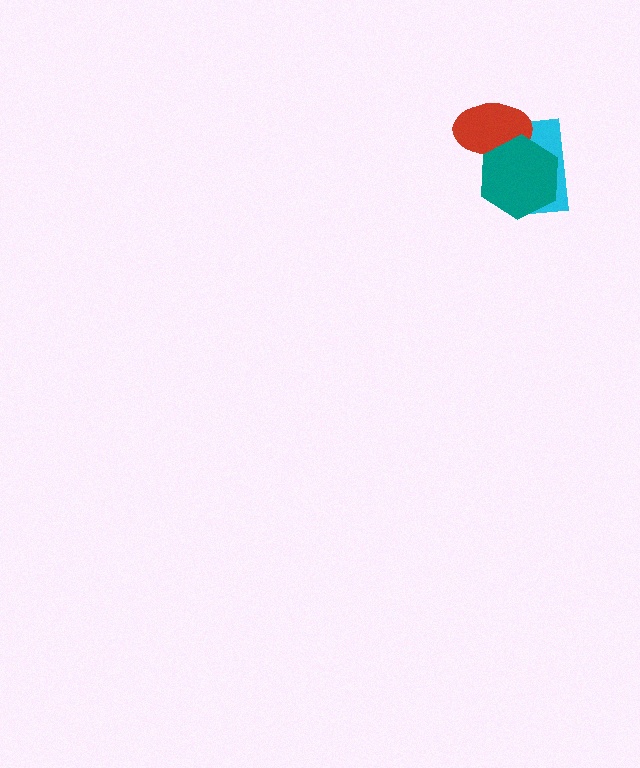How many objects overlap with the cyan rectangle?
2 objects overlap with the cyan rectangle.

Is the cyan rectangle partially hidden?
Yes, it is partially covered by another shape.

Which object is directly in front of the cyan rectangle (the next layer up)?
The red ellipse is directly in front of the cyan rectangle.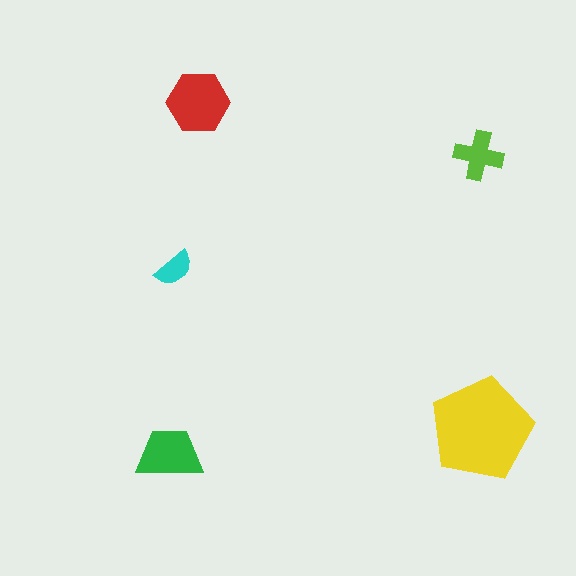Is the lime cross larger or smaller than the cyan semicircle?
Larger.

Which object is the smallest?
The cyan semicircle.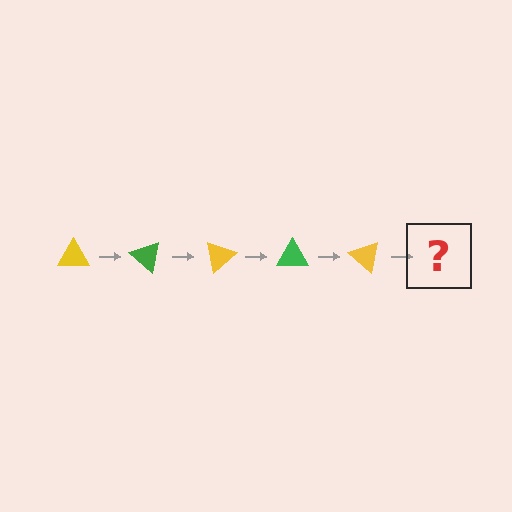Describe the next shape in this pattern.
It should be a green triangle, rotated 200 degrees from the start.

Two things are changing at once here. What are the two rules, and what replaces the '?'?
The two rules are that it rotates 40 degrees each step and the color cycles through yellow and green. The '?' should be a green triangle, rotated 200 degrees from the start.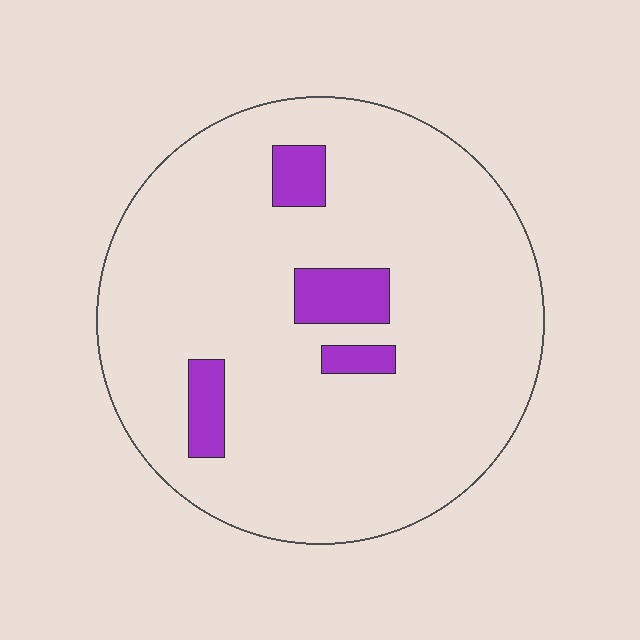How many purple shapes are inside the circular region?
4.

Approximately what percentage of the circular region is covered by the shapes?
Approximately 10%.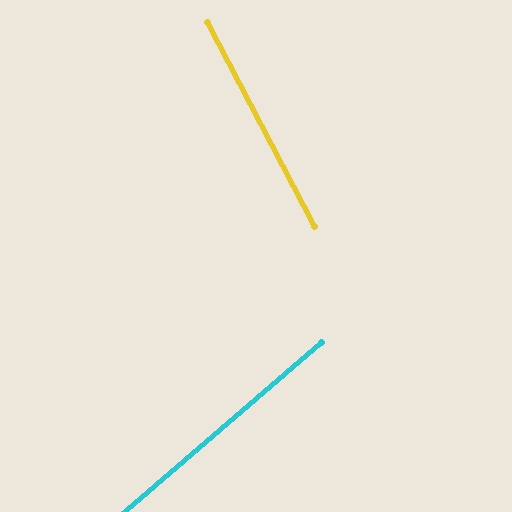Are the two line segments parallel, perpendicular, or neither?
Neither parallel nor perpendicular — they differ by about 77°.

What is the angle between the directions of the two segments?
Approximately 77 degrees.